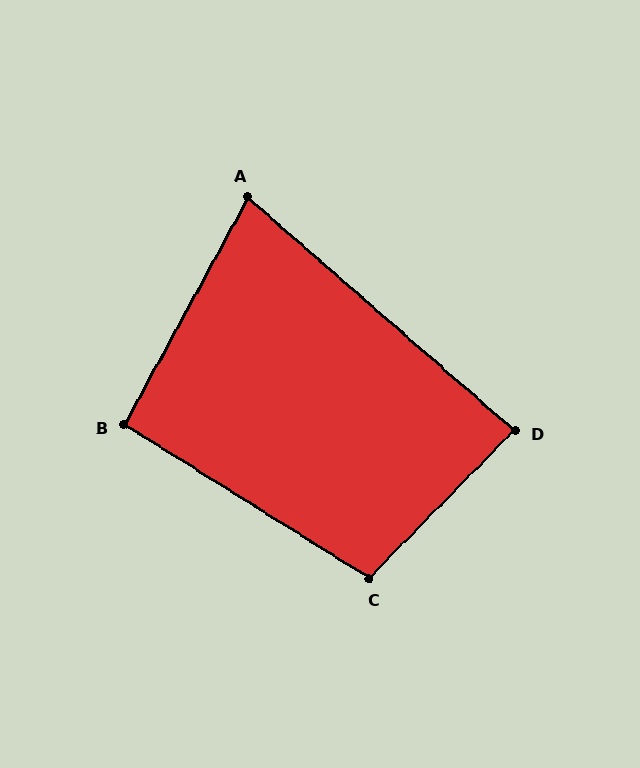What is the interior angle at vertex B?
Approximately 94 degrees (approximately right).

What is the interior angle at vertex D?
Approximately 86 degrees (approximately right).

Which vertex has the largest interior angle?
C, at approximately 102 degrees.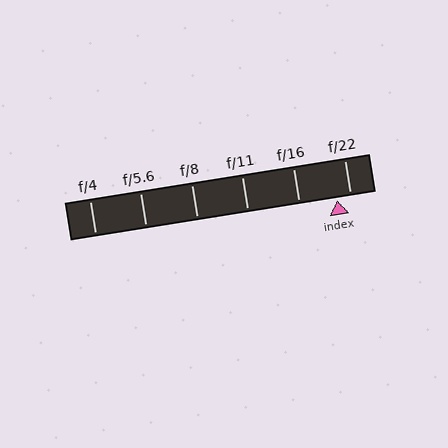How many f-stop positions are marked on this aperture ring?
There are 6 f-stop positions marked.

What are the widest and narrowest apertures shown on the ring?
The widest aperture shown is f/4 and the narrowest is f/22.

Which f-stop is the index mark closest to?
The index mark is closest to f/22.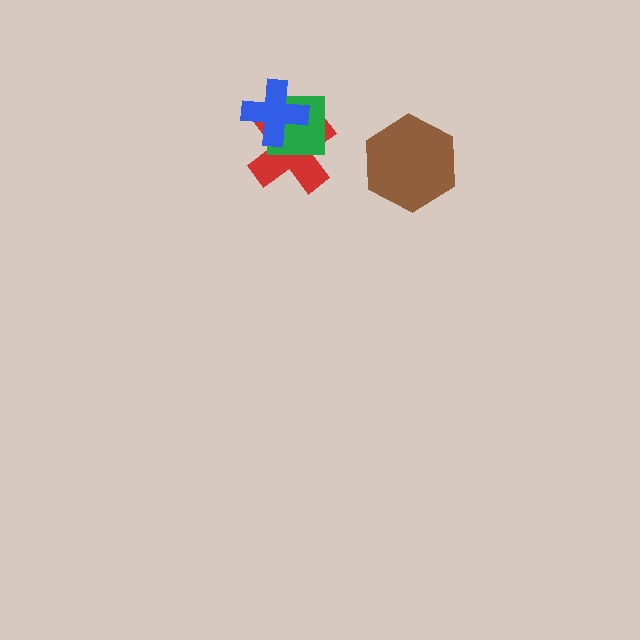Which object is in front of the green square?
The blue cross is in front of the green square.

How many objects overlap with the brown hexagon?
0 objects overlap with the brown hexagon.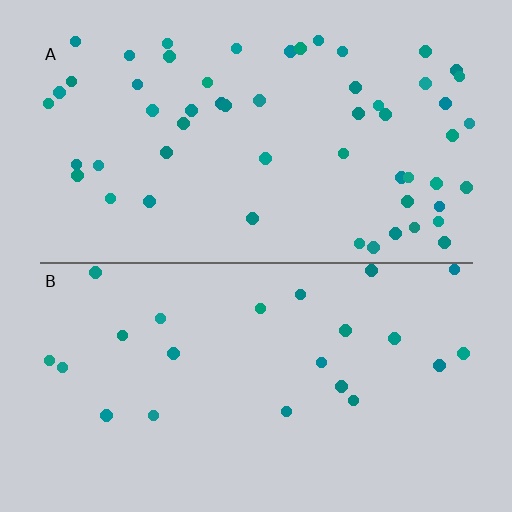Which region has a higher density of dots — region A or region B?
A (the top).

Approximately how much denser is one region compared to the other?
Approximately 2.5× — region A over region B.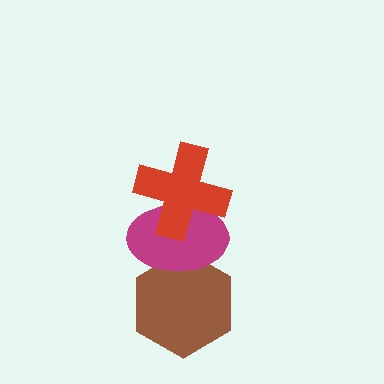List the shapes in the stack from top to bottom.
From top to bottom: the red cross, the magenta ellipse, the brown hexagon.